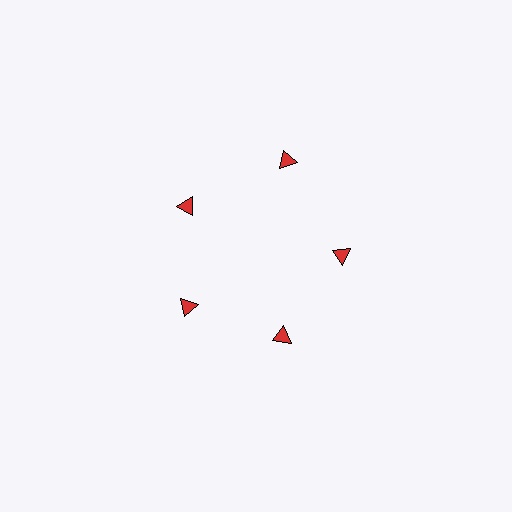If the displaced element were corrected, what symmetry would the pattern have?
It would have 5-fold rotational symmetry — the pattern would map onto itself every 72 degrees.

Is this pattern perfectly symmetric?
No. The 5 red triangles are arranged in a ring, but one element near the 1 o'clock position is pushed outward from the center, breaking the 5-fold rotational symmetry.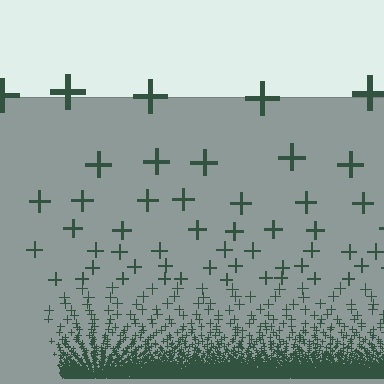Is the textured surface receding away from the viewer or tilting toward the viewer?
The surface appears to tilt toward the viewer. Texture elements get larger and sparser toward the top.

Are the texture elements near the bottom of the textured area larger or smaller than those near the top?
Smaller. The gradient is inverted — elements near the bottom are smaller and denser.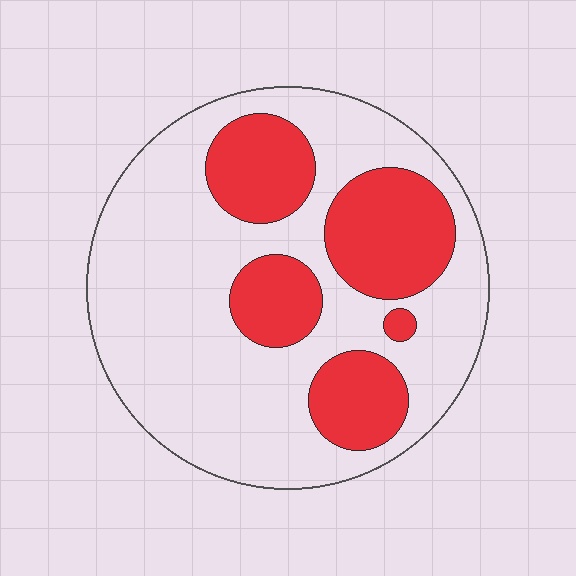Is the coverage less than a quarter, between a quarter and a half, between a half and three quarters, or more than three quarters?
Between a quarter and a half.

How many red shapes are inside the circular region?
5.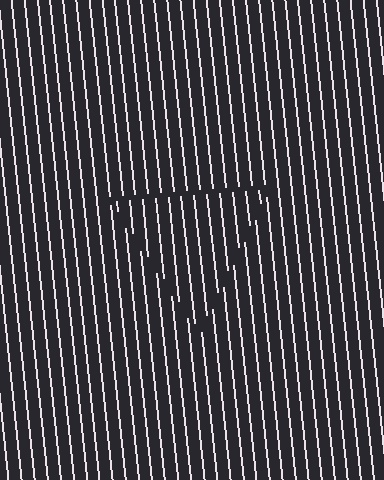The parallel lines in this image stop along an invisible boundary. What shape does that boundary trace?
An illusory triangle. The interior of the shape contains the same grating, shifted by half a period — the contour is defined by the phase discontinuity where line-ends from the inner and outer gratings abut.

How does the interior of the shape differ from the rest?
The interior of the shape contains the same grating, shifted by half a period — the contour is defined by the phase discontinuity where line-ends from the inner and outer gratings abut.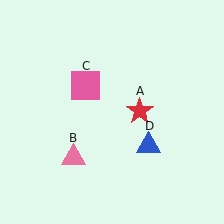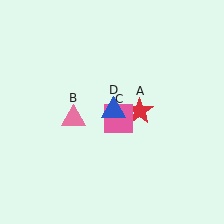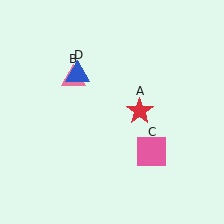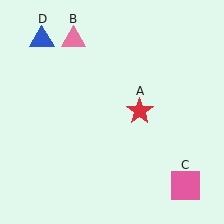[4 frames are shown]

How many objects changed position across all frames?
3 objects changed position: pink triangle (object B), pink square (object C), blue triangle (object D).